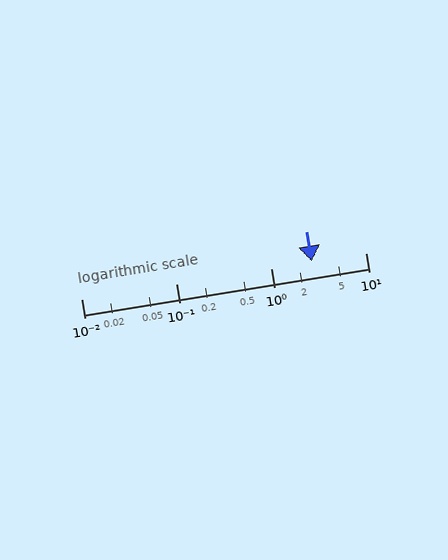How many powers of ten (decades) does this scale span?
The scale spans 3 decades, from 0.01 to 10.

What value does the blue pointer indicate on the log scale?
The pointer indicates approximately 2.7.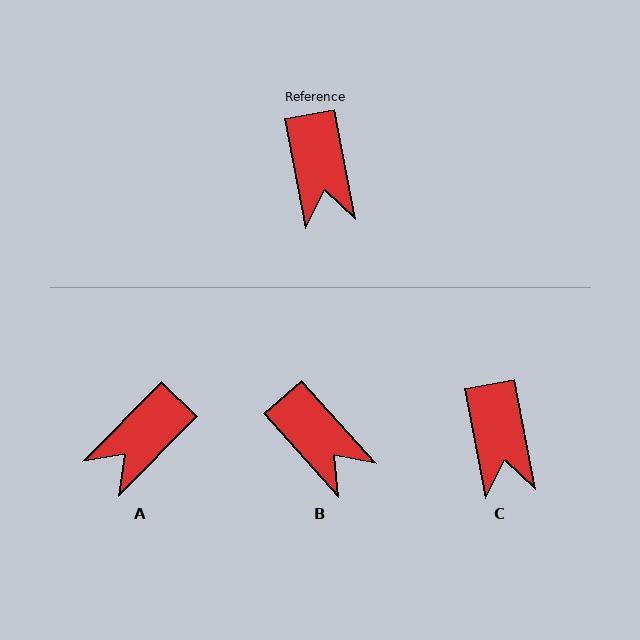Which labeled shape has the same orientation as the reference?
C.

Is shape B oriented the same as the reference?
No, it is off by about 31 degrees.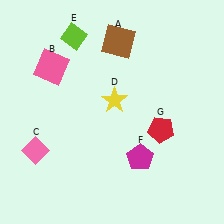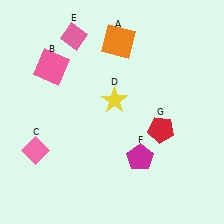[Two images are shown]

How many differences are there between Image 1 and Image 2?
There are 2 differences between the two images.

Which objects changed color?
A changed from brown to orange. E changed from lime to pink.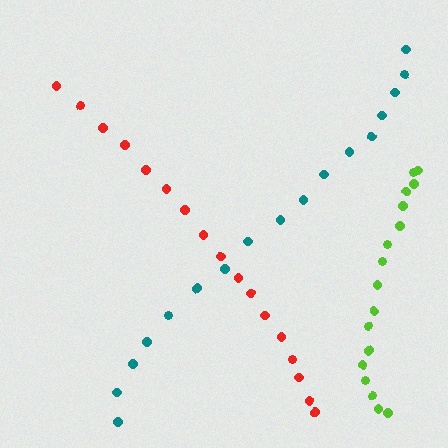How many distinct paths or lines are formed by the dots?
There are 3 distinct paths.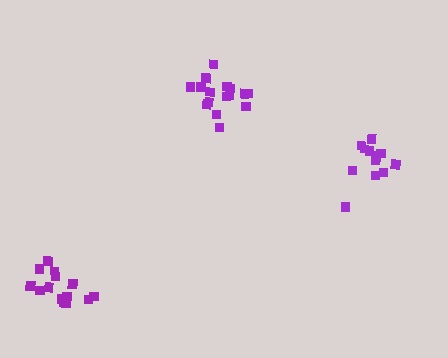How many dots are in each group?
Group 1: 16 dots, Group 2: 13 dots, Group 3: 14 dots (43 total).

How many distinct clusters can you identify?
There are 3 distinct clusters.